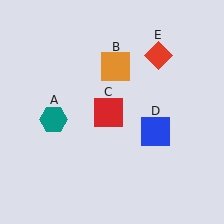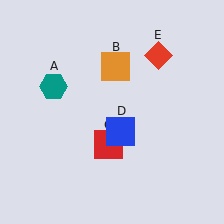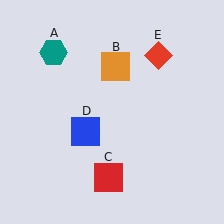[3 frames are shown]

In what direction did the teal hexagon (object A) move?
The teal hexagon (object A) moved up.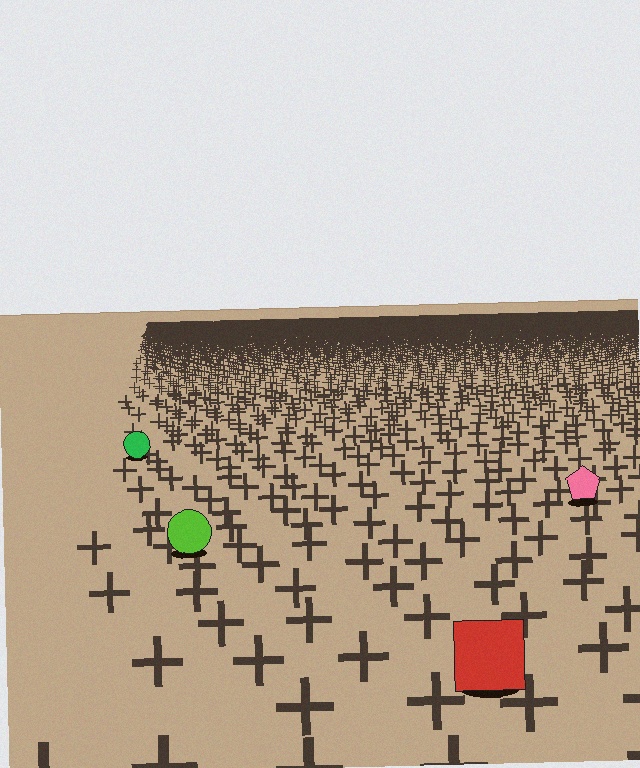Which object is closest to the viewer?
The red square is closest. The texture marks near it are larger and more spread out.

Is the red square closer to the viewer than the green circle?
Yes. The red square is closer — you can tell from the texture gradient: the ground texture is coarser near it.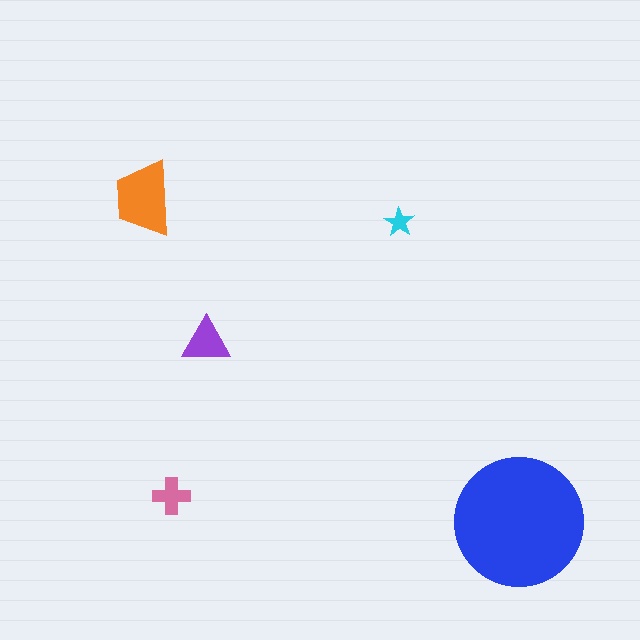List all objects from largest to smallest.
The blue circle, the orange trapezoid, the purple triangle, the pink cross, the cyan star.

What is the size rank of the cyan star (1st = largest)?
5th.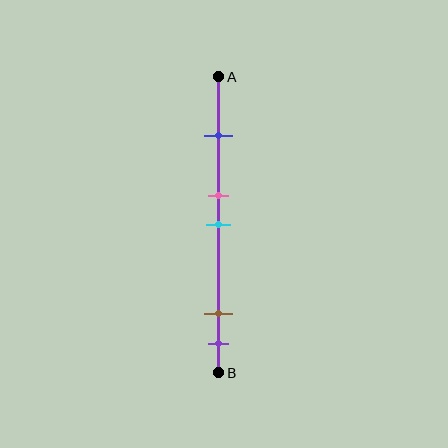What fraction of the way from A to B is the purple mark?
The purple mark is approximately 90% (0.9) of the way from A to B.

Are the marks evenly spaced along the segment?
No, the marks are not evenly spaced.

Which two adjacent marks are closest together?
The pink and cyan marks are the closest adjacent pair.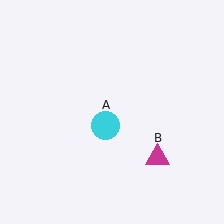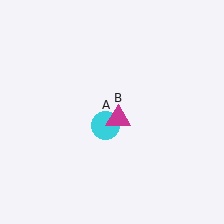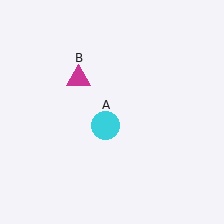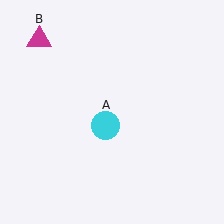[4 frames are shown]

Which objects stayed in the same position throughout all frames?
Cyan circle (object A) remained stationary.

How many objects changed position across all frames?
1 object changed position: magenta triangle (object B).